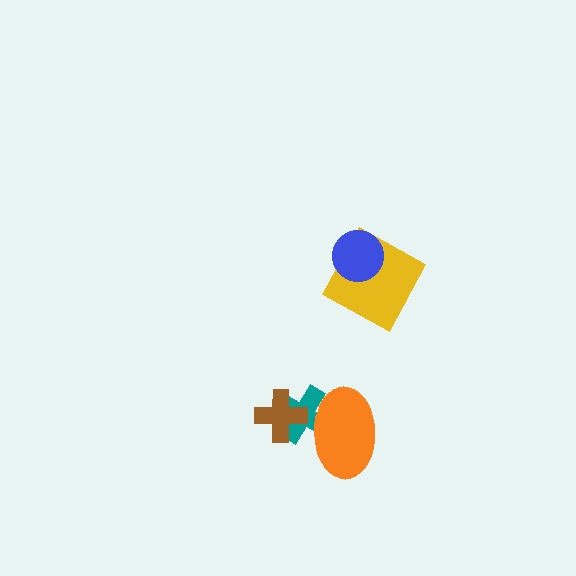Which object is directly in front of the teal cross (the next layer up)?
The brown cross is directly in front of the teal cross.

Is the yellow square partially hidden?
Yes, it is partially covered by another shape.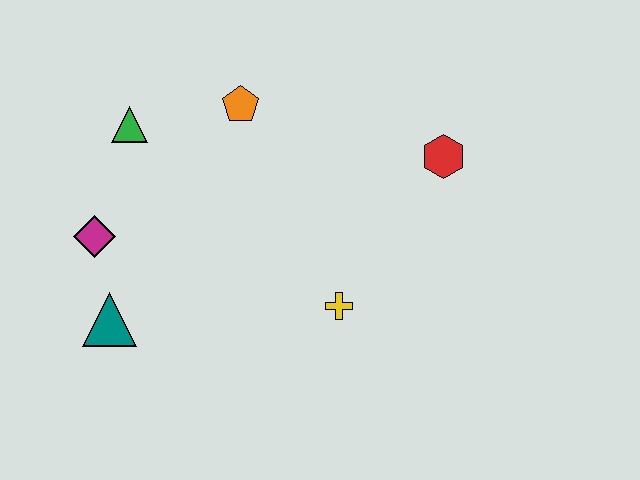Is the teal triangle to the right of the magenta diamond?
Yes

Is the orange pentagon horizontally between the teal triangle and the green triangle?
No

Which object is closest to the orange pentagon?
The green triangle is closest to the orange pentagon.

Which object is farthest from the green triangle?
The red hexagon is farthest from the green triangle.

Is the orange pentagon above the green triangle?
Yes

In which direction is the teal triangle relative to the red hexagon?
The teal triangle is to the left of the red hexagon.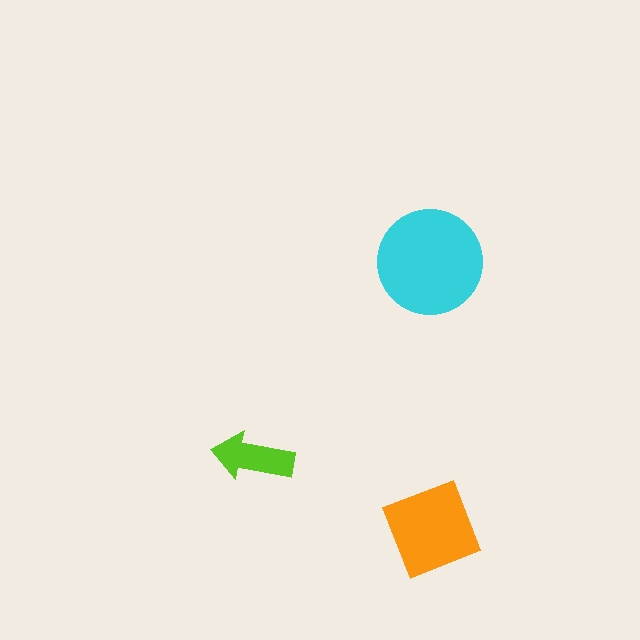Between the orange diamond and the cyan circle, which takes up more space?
The cyan circle.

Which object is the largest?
The cyan circle.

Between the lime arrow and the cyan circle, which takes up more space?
The cyan circle.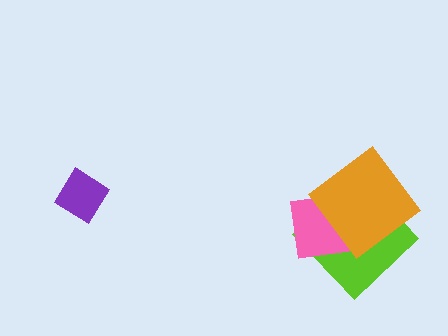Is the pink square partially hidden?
Yes, it is partially covered by another shape.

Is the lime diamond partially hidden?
Yes, it is partially covered by another shape.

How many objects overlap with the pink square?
2 objects overlap with the pink square.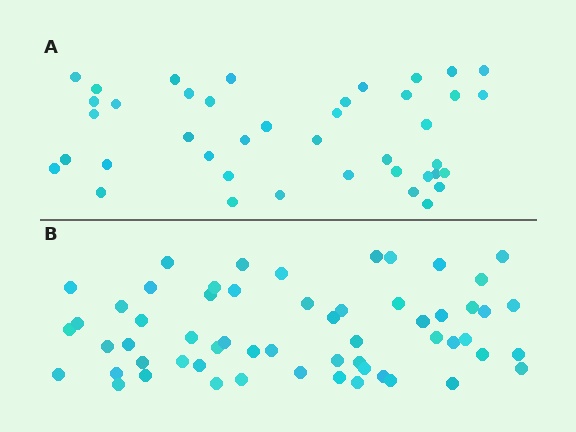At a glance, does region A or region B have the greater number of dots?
Region B (the bottom region) has more dots.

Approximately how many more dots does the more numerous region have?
Region B has approximately 15 more dots than region A.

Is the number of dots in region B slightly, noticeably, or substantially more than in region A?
Region B has noticeably more, but not dramatically so. The ratio is roughly 1.4 to 1.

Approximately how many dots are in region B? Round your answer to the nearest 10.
About 60 dots. (The exact count is 58, which rounds to 60.)